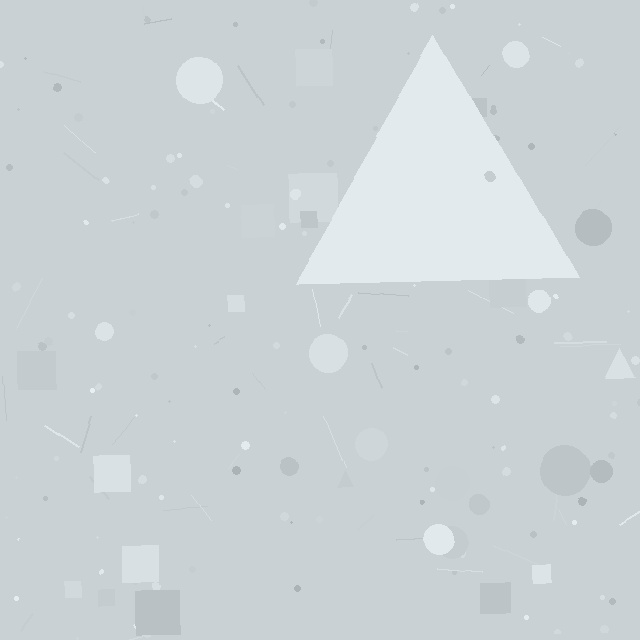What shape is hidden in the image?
A triangle is hidden in the image.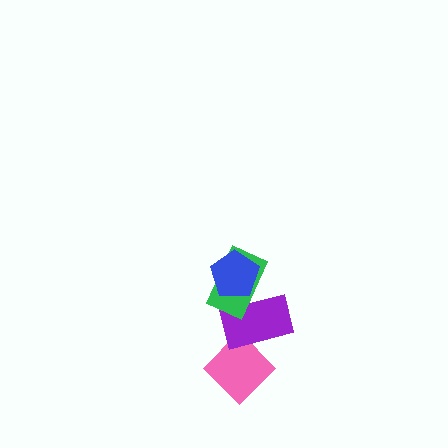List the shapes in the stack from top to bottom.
From top to bottom: the blue pentagon, the green rectangle, the purple rectangle, the pink diamond.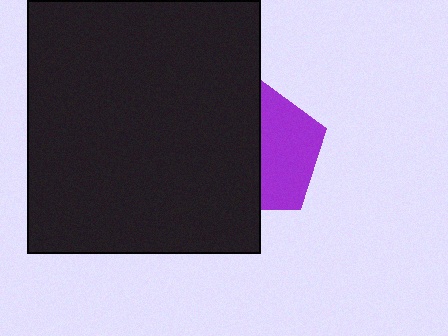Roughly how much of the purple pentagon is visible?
About half of it is visible (roughly 46%).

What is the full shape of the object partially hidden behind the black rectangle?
The partially hidden object is a purple pentagon.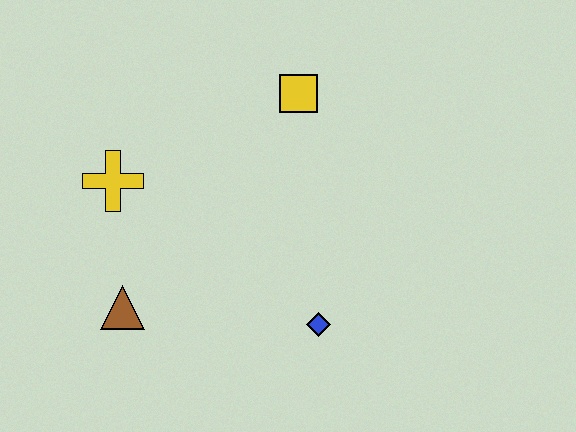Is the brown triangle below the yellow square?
Yes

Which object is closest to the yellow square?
The yellow cross is closest to the yellow square.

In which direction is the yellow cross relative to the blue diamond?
The yellow cross is to the left of the blue diamond.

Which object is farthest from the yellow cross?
The blue diamond is farthest from the yellow cross.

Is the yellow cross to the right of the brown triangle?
No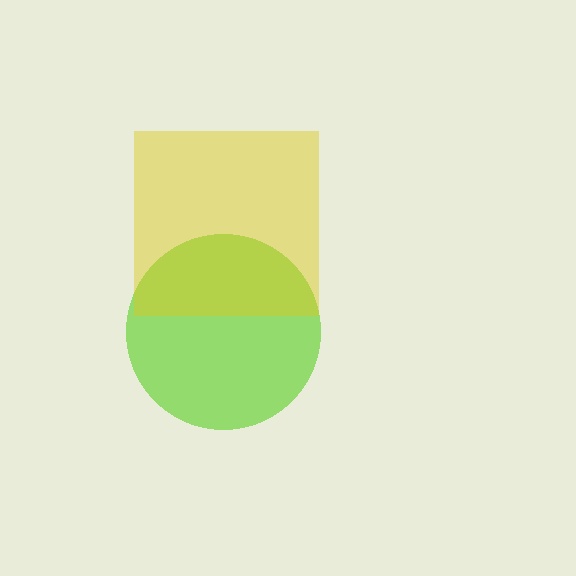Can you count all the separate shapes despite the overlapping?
Yes, there are 2 separate shapes.